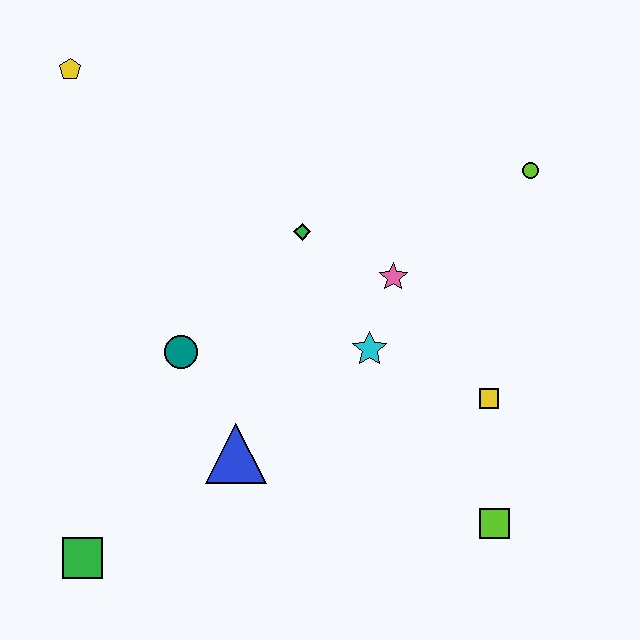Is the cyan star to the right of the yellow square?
No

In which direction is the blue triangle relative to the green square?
The blue triangle is to the right of the green square.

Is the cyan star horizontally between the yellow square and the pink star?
No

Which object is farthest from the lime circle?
The green square is farthest from the lime circle.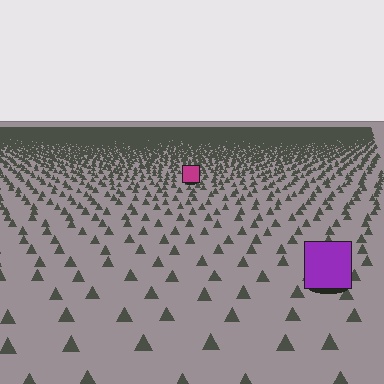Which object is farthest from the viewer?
The magenta square is farthest from the viewer. It appears smaller and the ground texture around it is denser.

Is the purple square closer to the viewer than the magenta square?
Yes. The purple square is closer — you can tell from the texture gradient: the ground texture is coarser near it.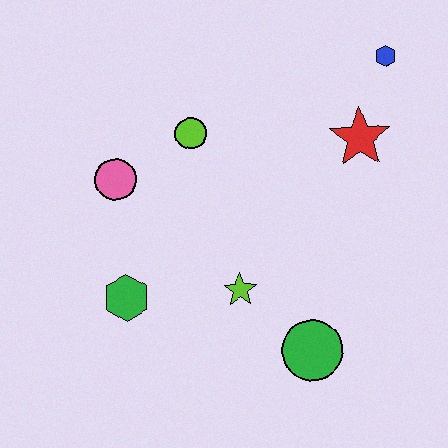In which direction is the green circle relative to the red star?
The green circle is below the red star.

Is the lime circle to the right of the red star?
No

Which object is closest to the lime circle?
The pink circle is closest to the lime circle.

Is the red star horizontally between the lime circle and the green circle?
No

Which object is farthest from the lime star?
The blue hexagon is farthest from the lime star.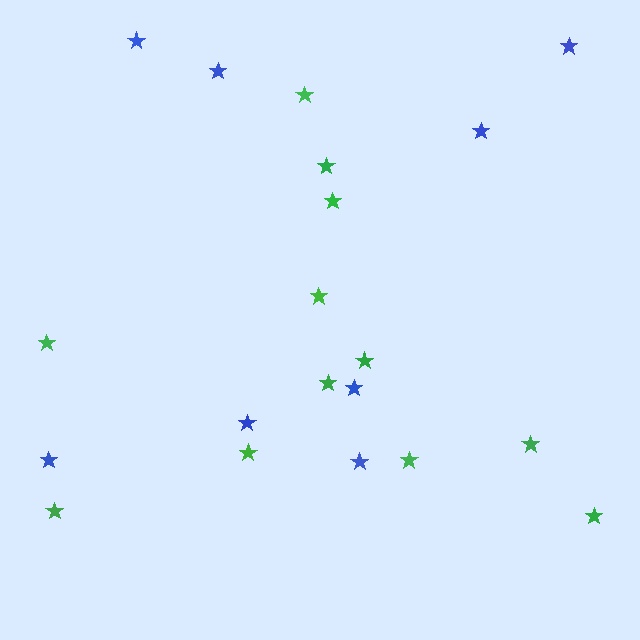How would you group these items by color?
There are 2 groups: one group of green stars (12) and one group of blue stars (8).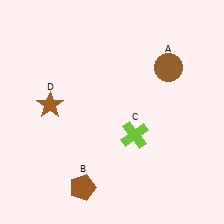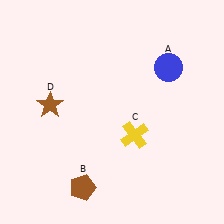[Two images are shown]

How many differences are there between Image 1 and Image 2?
There are 2 differences between the two images.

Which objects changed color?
A changed from brown to blue. C changed from lime to yellow.